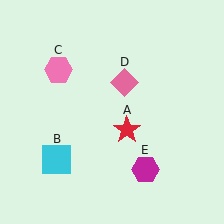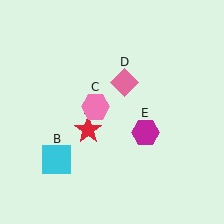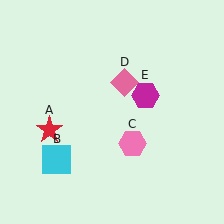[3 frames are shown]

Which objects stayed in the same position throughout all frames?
Cyan square (object B) and pink diamond (object D) remained stationary.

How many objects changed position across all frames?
3 objects changed position: red star (object A), pink hexagon (object C), magenta hexagon (object E).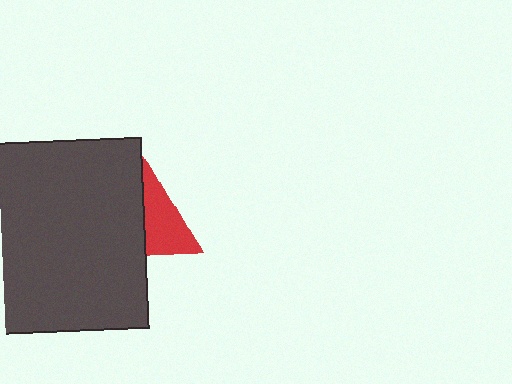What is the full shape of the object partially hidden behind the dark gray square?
The partially hidden object is a red triangle.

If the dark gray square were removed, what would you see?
You would see the complete red triangle.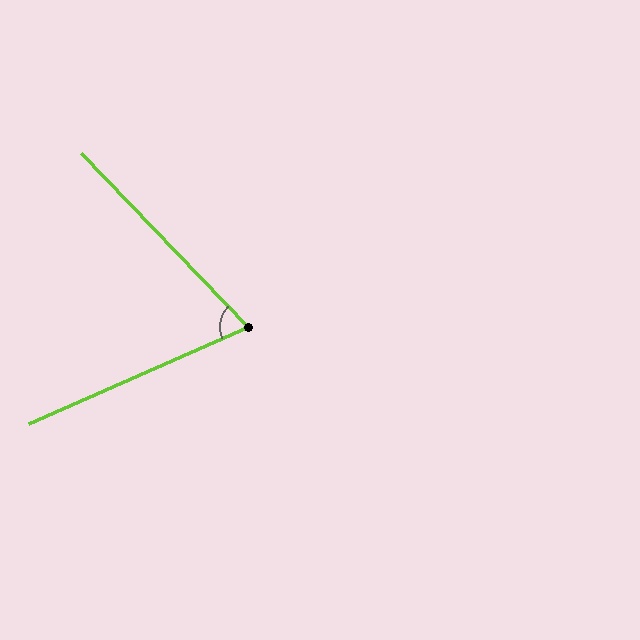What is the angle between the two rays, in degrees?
Approximately 70 degrees.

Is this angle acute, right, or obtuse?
It is acute.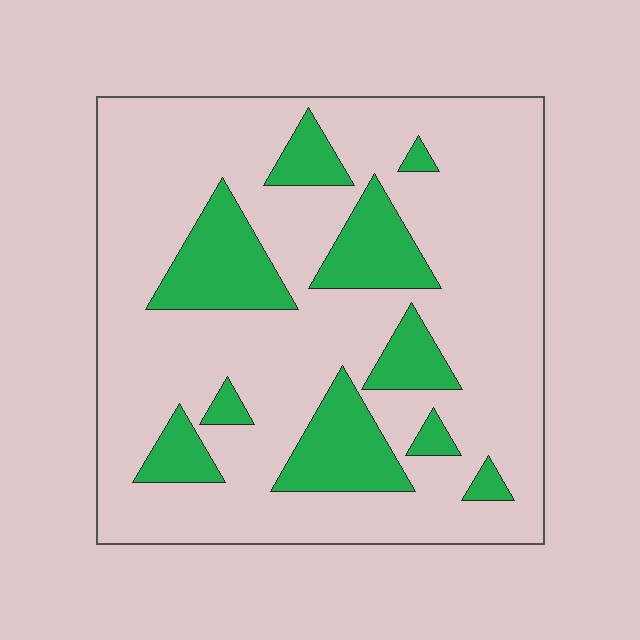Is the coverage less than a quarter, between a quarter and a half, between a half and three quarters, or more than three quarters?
Less than a quarter.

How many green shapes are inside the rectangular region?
10.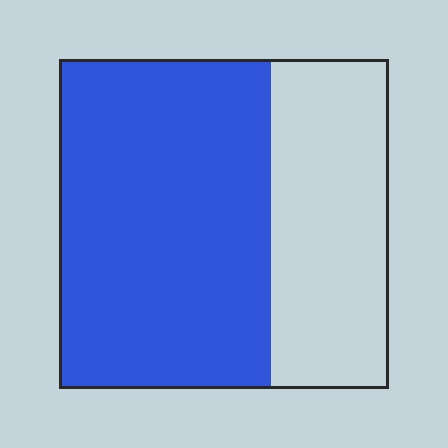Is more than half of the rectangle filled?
Yes.